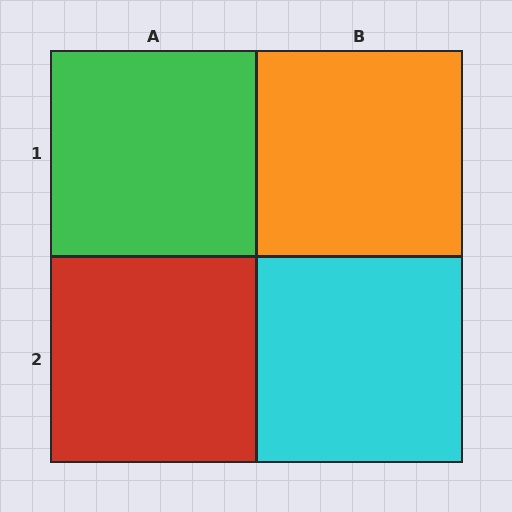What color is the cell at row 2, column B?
Cyan.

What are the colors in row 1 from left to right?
Green, orange.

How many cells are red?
1 cell is red.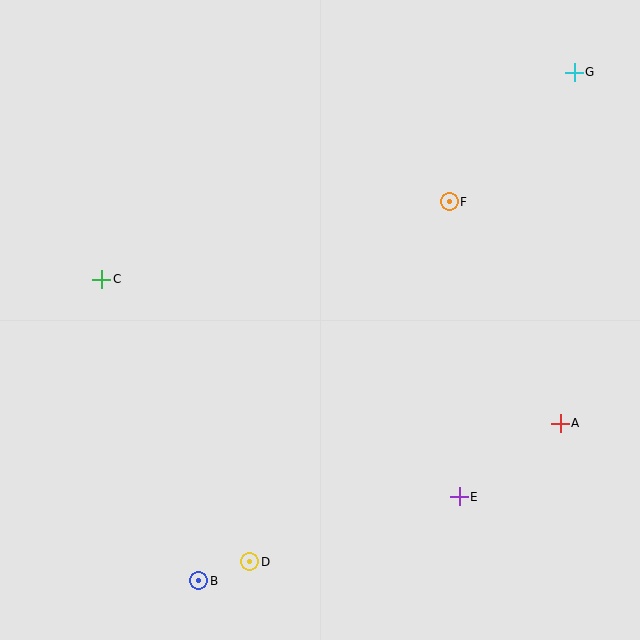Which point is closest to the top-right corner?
Point G is closest to the top-right corner.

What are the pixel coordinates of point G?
Point G is at (574, 72).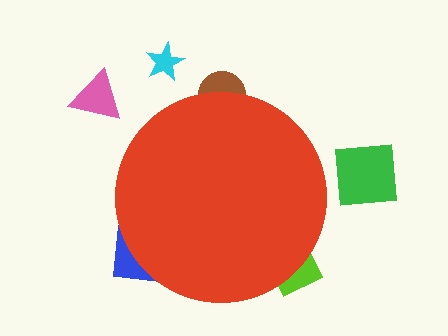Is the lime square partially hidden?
Yes, the lime square is partially hidden behind the red circle.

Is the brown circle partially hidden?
Yes, the brown circle is partially hidden behind the red circle.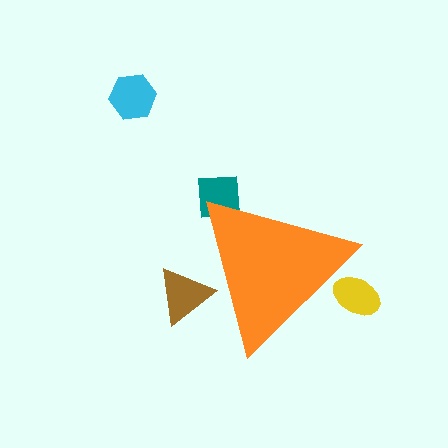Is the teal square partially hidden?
Yes, the teal square is partially hidden behind the orange triangle.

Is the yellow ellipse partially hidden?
Yes, the yellow ellipse is partially hidden behind the orange triangle.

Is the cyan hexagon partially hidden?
No, the cyan hexagon is fully visible.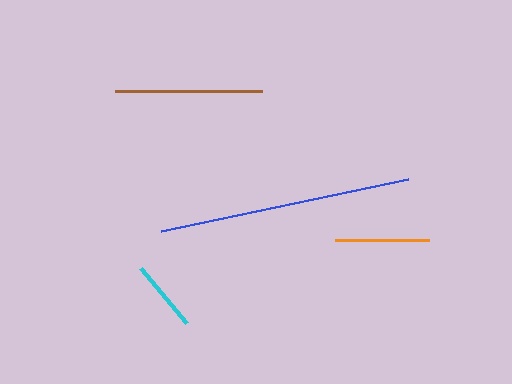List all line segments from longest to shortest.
From longest to shortest: blue, brown, orange, cyan.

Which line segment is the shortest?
The cyan line is the shortest at approximately 72 pixels.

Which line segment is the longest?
The blue line is the longest at approximately 252 pixels.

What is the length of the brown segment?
The brown segment is approximately 147 pixels long.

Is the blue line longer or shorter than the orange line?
The blue line is longer than the orange line.